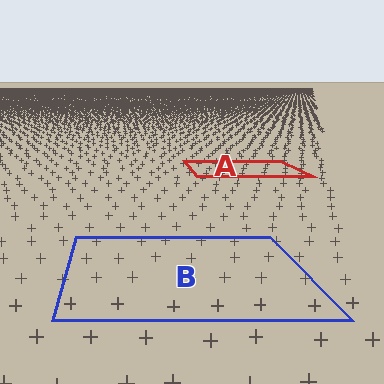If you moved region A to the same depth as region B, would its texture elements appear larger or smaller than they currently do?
They would appear larger. At a closer depth, the same texture elements are projected at a bigger on-screen size.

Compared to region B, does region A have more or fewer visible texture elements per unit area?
Region A has more texture elements per unit area — they are packed more densely because it is farther away.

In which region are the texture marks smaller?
The texture marks are smaller in region A, because it is farther away.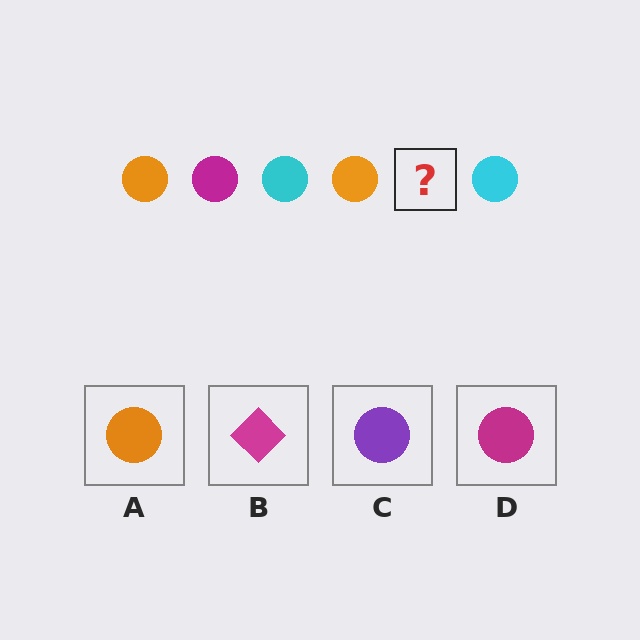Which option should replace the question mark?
Option D.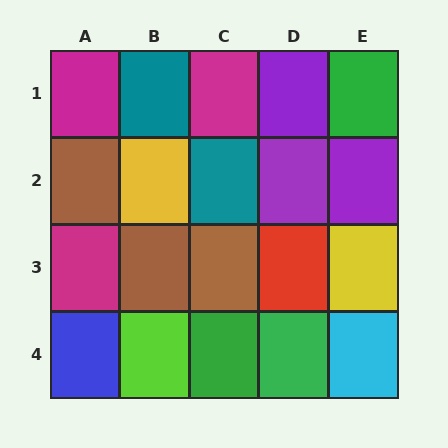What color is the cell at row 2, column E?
Purple.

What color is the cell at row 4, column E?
Cyan.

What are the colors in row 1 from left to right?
Magenta, teal, magenta, purple, green.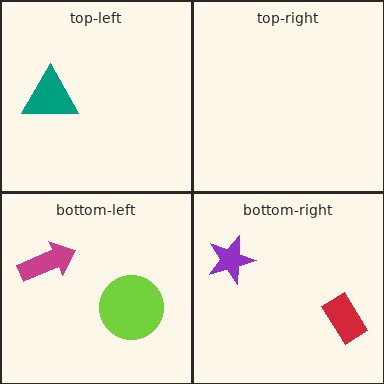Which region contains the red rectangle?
The bottom-right region.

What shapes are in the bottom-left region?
The magenta arrow, the lime circle.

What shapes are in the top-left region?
The teal triangle.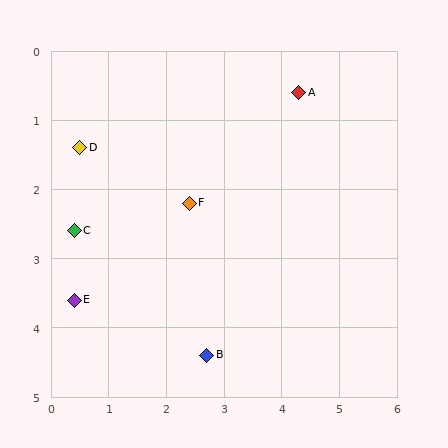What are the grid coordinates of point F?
Point F is at approximately (2.4, 2.2).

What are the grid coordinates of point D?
Point D is at approximately (0.5, 1.4).